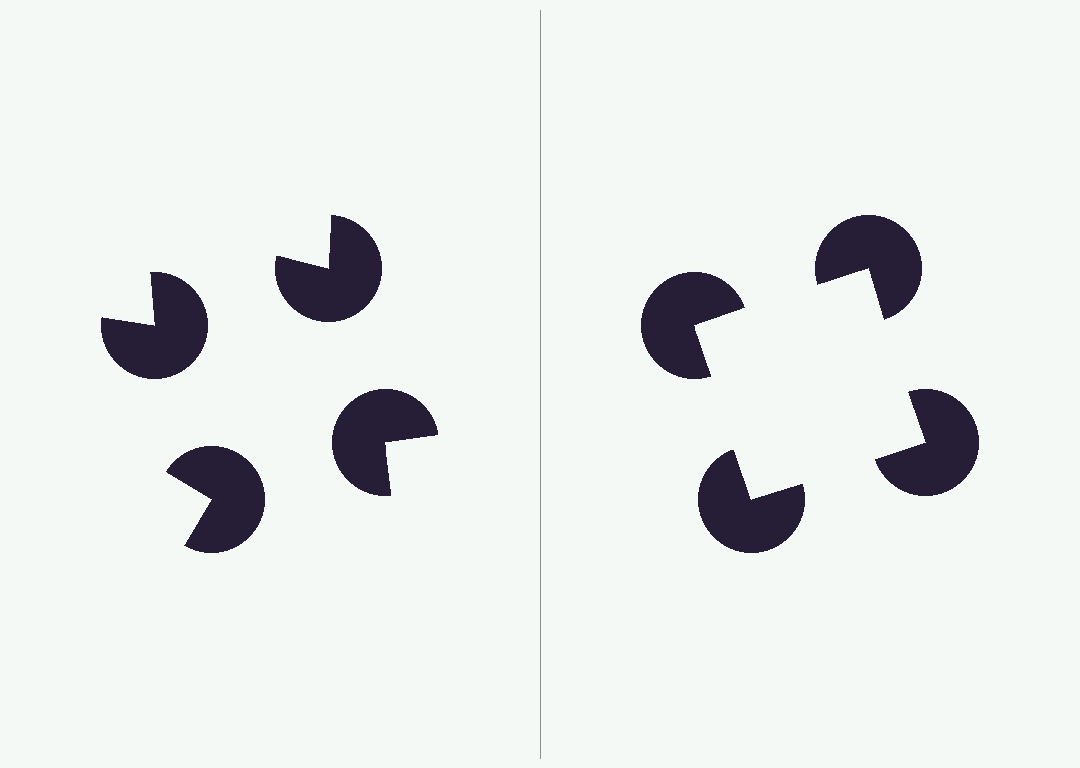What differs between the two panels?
The pac-man discs are positioned identically on both sides; only the wedge orientations differ. On the right they align to a square; on the left they are misaligned.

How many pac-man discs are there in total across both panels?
8 — 4 on each side.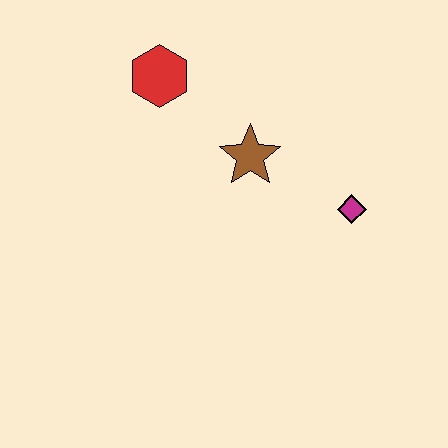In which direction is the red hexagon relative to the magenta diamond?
The red hexagon is to the left of the magenta diamond.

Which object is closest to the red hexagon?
The brown star is closest to the red hexagon.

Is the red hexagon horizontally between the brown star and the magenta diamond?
No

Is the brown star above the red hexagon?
No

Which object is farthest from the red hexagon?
The magenta diamond is farthest from the red hexagon.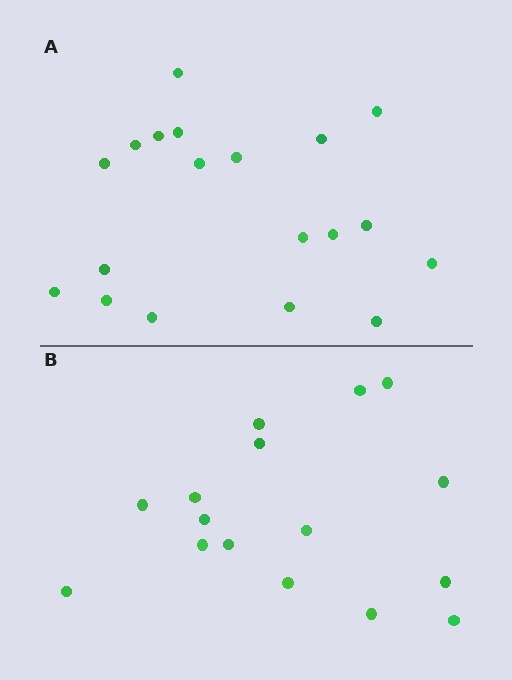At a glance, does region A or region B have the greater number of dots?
Region A (the top region) has more dots.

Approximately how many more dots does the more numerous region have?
Region A has just a few more — roughly 2 or 3 more dots than region B.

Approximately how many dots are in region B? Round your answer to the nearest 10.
About 20 dots. (The exact count is 16, which rounds to 20.)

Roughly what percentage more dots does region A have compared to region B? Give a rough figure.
About 20% more.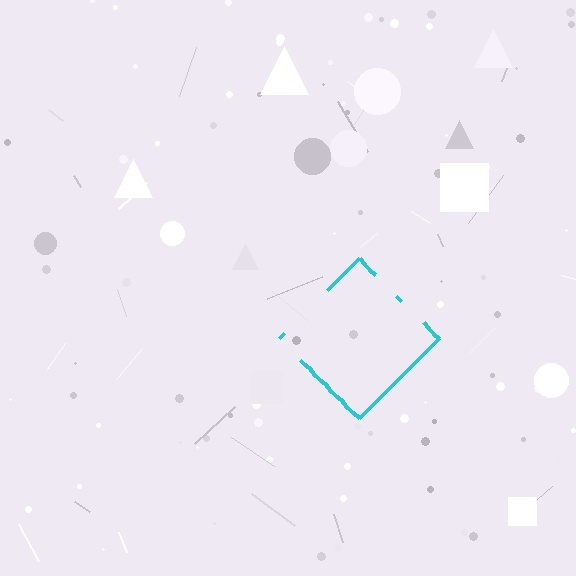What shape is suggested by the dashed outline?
The dashed outline suggests a diamond.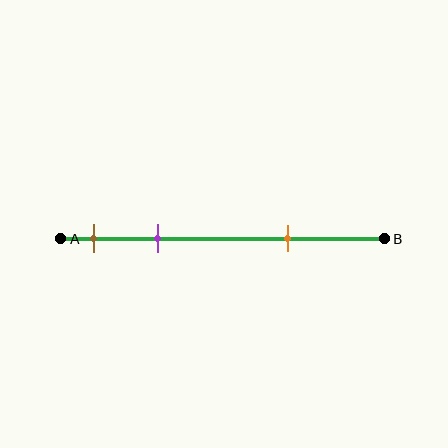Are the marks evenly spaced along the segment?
No, the marks are not evenly spaced.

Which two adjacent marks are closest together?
The brown and purple marks are the closest adjacent pair.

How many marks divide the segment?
There are 3 marks dividing the segment.